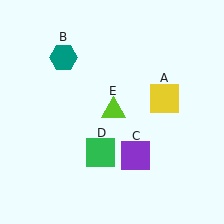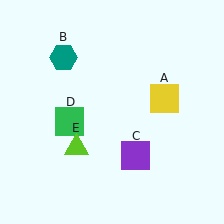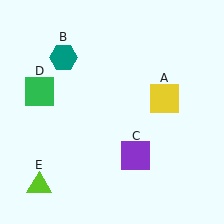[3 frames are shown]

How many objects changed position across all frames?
2 objects changed position: green square (object D), lime triangle (object E).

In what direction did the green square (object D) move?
The green square (object D) moved up and to the left.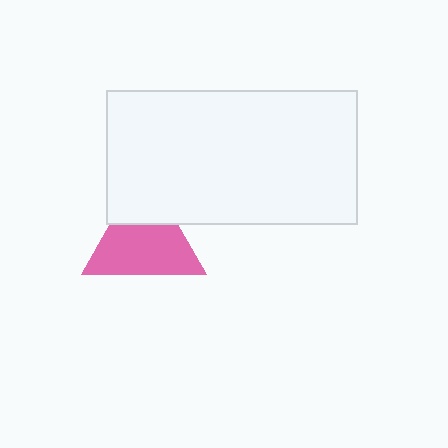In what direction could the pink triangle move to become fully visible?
The pink triangle could move down. That would shift it out from behind the white rectangle entirely.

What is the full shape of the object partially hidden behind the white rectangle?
The partially hidden object is a pink triangle.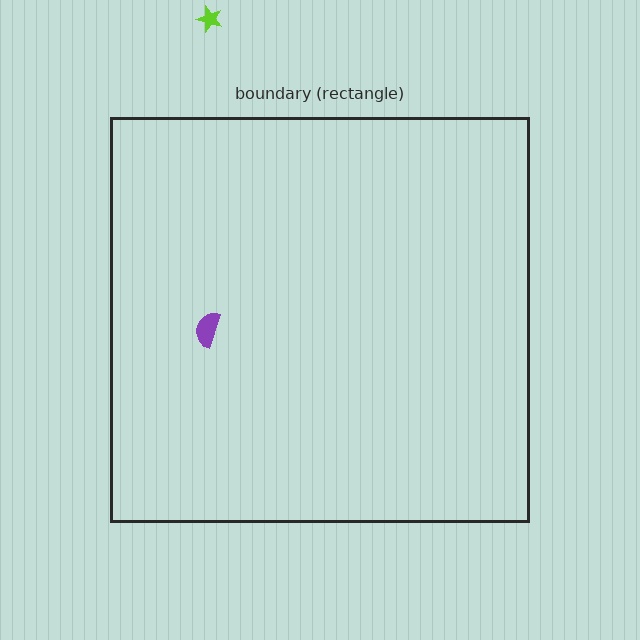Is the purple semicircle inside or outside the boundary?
Inside.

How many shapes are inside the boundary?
1 inside, 1 outside.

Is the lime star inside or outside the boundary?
Outside.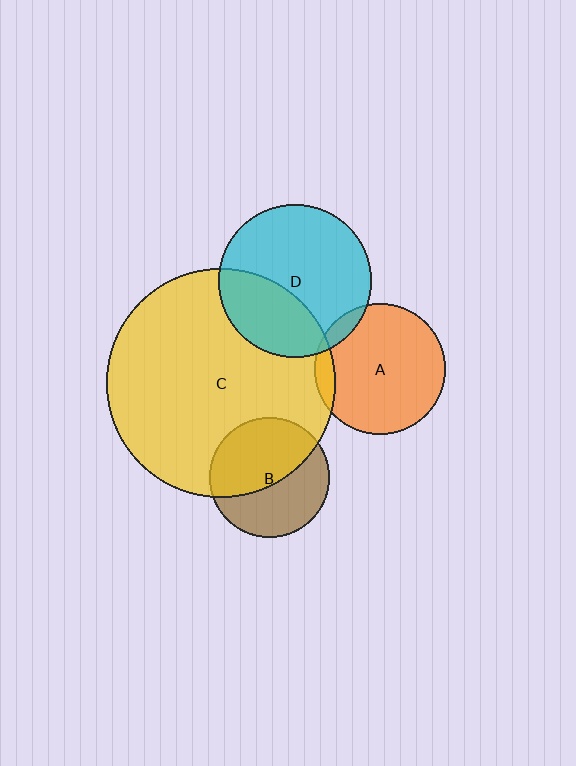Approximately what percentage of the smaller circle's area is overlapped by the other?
Approximately 55%.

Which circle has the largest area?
Circle C (yellow).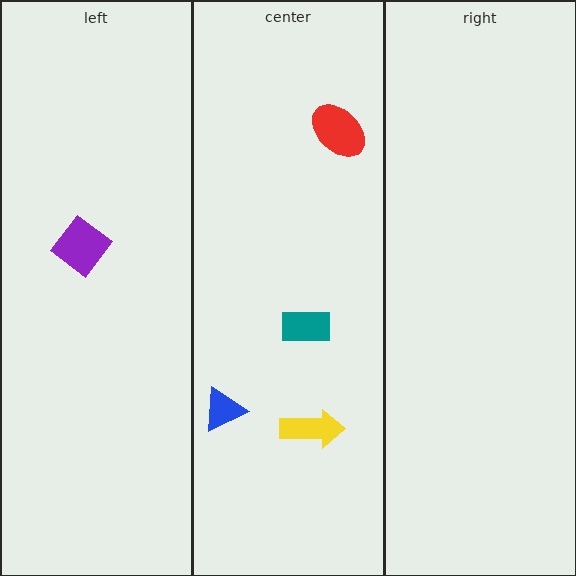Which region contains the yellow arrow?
The center region.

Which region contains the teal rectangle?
The center region.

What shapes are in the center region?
The blue triangle, the red ellipse, the teal rectangle, the yellow arrow.